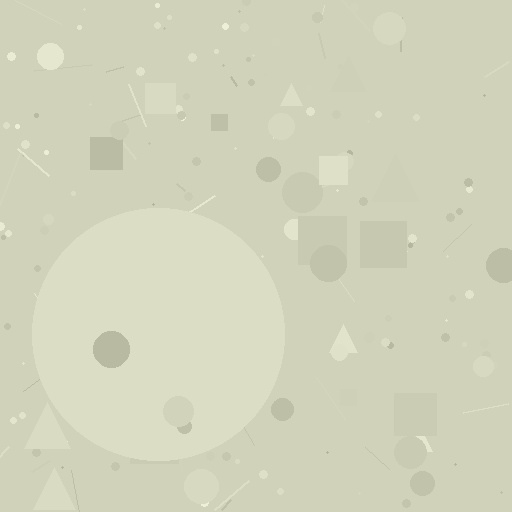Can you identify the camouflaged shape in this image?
The camouflaged shape is a circle.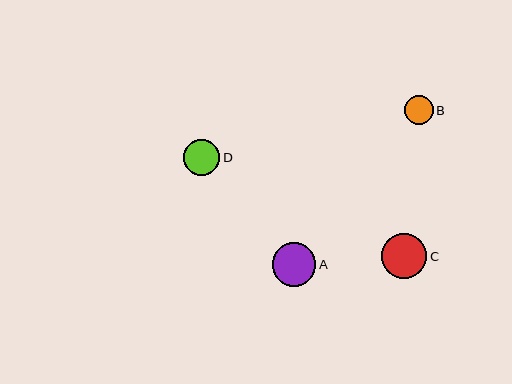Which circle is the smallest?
Circle B is the smallest with a size of approximately 29 pixels.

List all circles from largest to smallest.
From largest to smallest: C, A, D, B.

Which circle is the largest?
Circle C is the largest with a size of approximately 45 pixels.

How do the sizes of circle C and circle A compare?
Circle C and circle A are approximately the same size.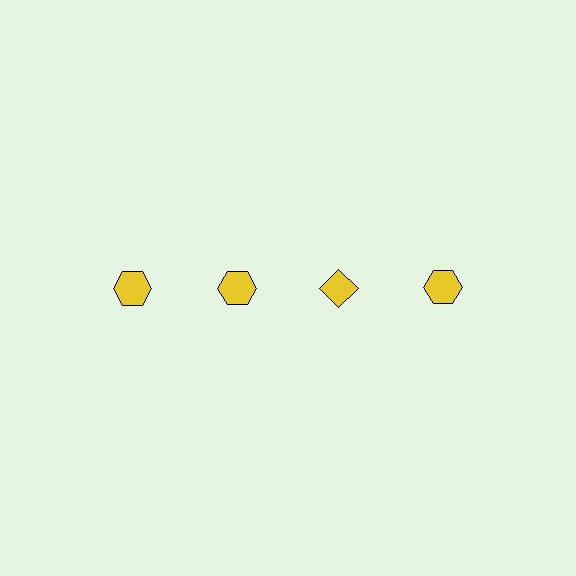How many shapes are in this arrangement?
There are 4 shapes arranged in a grid pattern.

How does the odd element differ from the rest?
It has a different shape: diamond instead of hexagon.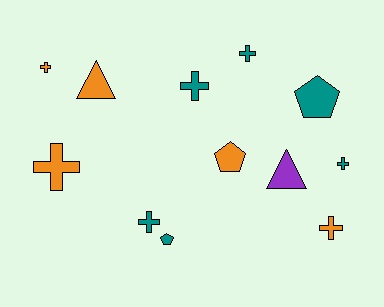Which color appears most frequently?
Teal, with 6 objects.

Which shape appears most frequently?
Cross, with 7 objects.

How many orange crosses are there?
There are 3 orange crosses.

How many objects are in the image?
There are 12 objects.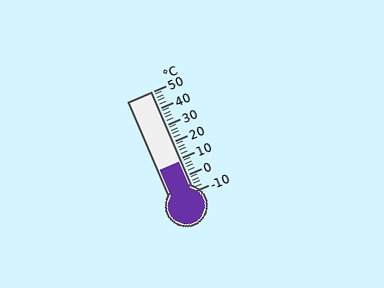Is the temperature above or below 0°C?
The temperature is above 0°C.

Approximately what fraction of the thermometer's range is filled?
The thermometer is filled to approximately 30% of its range.